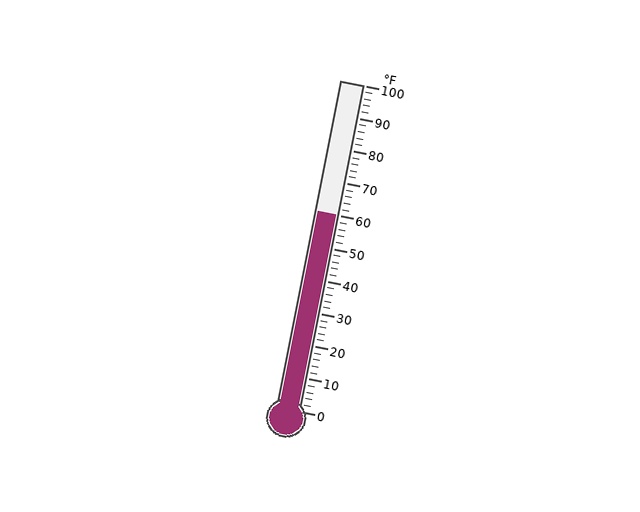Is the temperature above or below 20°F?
The temperature is above 20°F.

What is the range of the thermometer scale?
The thermometer scale ranges from 0°F to 100°F.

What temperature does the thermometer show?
The thermometer shows approximately 60°F.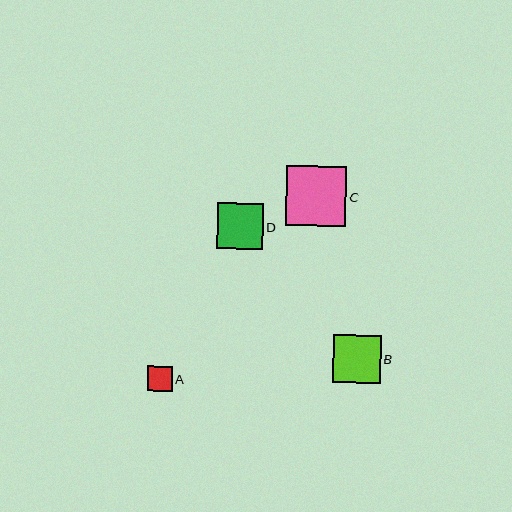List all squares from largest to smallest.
From largest to smallest: C, B, D, A.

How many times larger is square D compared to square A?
Square D is approximately 1.8 times the size of square A.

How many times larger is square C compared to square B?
Square C is approximately 1.3 times the size of square B.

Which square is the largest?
Square C is the largest with a size of approximately 60 pixels.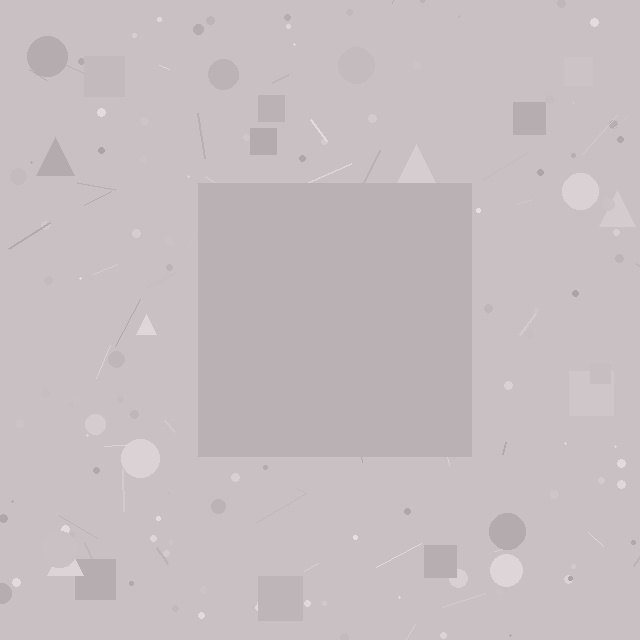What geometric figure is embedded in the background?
A square is embedded in the background.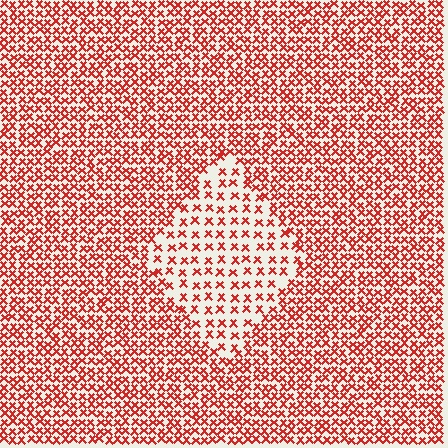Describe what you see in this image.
The image contains small red elements arranged at two different densities. A diamond-shaped region is visible where the elements are less densely packed than the surrounding area.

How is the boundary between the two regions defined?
The boundary is defined by a change in element density (approximately 2.1x ratio). All elements are the same color, size, and shape.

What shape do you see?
I see a diamond.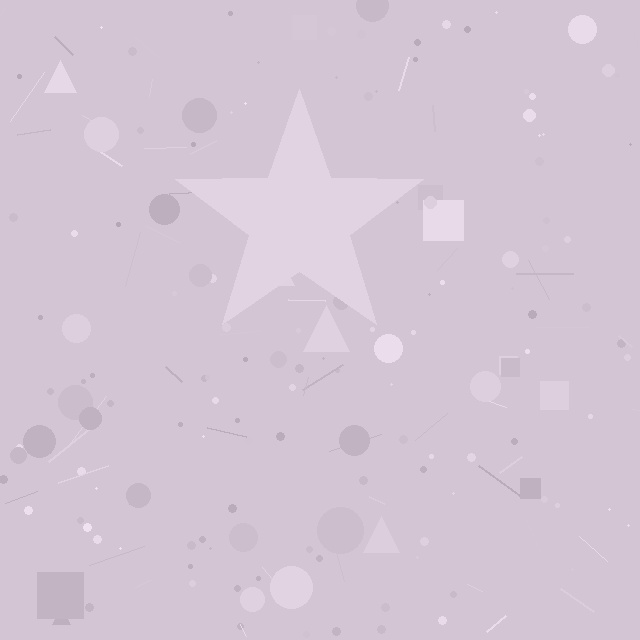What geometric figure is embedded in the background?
A star is embedded in the background.